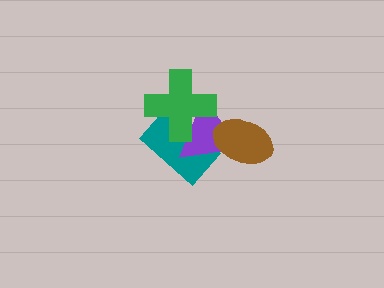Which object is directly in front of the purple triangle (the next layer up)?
The green cross is directly in front of the purple triangle.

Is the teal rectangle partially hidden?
Yes, it is partially covered by another shape.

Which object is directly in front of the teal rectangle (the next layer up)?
The purple triangle is directly in front of the teal rectangle.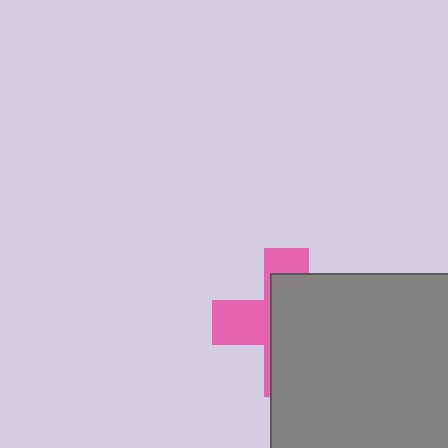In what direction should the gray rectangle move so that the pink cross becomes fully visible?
The gray rectangle should move right. That is the shortest direction to clear the overlap and leave the pink cross fully visible.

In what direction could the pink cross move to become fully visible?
The pink cross could move left. That would shift it out from behind the gray rectangle entirely.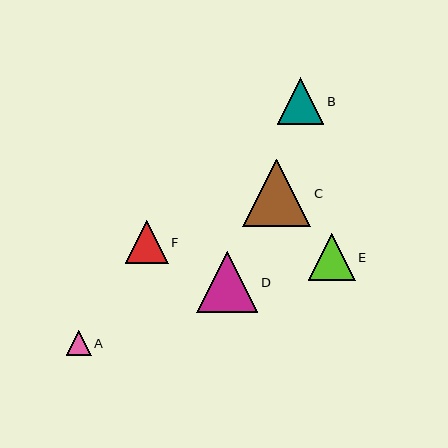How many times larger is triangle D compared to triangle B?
Triangle D is approximately 1.3 times the size of triangle B.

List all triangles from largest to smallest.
From largest to smallest: C, D, E, B, F, A.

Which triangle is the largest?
Triangle C is the largest with a size of approximately 68 pixels.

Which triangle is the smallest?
Triangle A is the smallest with a size of approximately 25 pixels.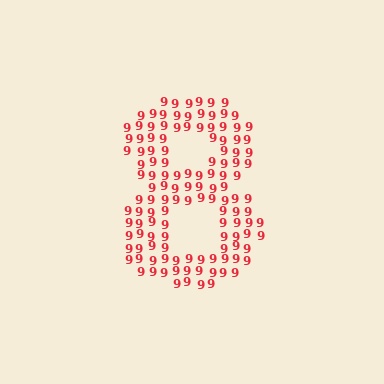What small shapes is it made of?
It is made of small digit 9's.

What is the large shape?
The large shape is the digit 8.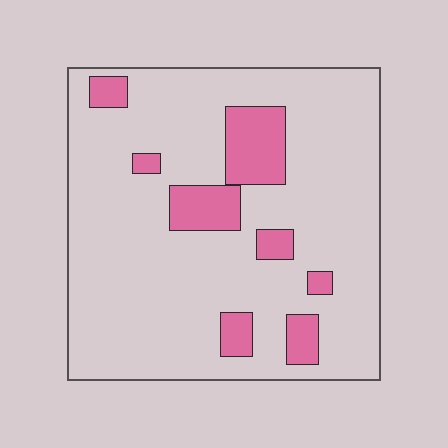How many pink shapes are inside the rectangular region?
8.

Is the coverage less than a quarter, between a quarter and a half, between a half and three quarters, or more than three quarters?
Less than a quarter.